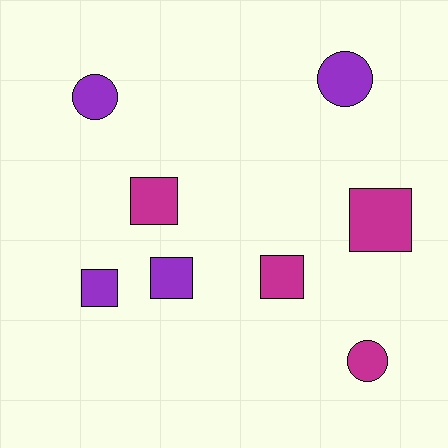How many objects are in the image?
There are 8 objects.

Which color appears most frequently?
Magenta, with 4 objects.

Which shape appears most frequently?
Square, with 5 objects.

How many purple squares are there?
There are 2 purple squares.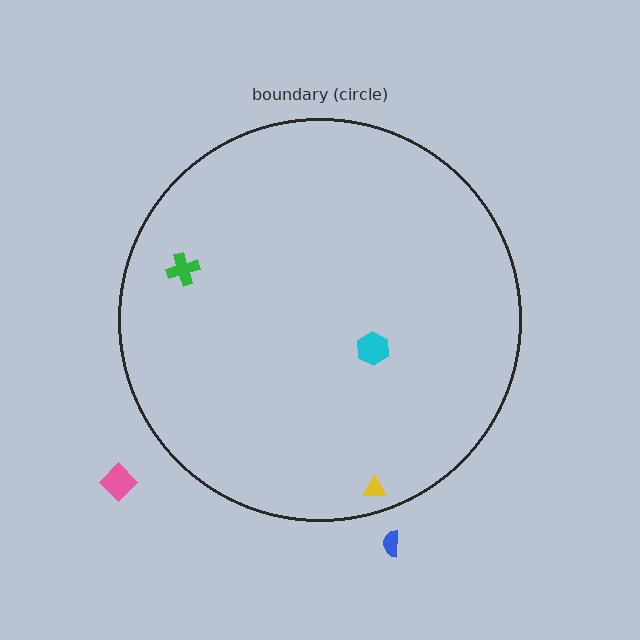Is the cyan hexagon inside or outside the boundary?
Inside.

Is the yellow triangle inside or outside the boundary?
Inside.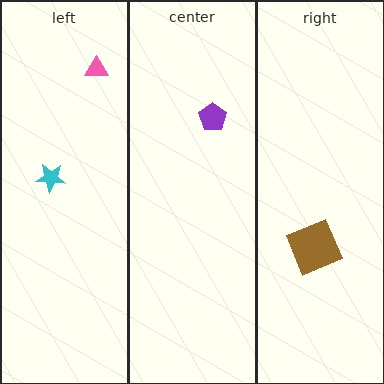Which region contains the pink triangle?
The left region.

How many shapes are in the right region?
1.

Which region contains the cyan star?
The left region.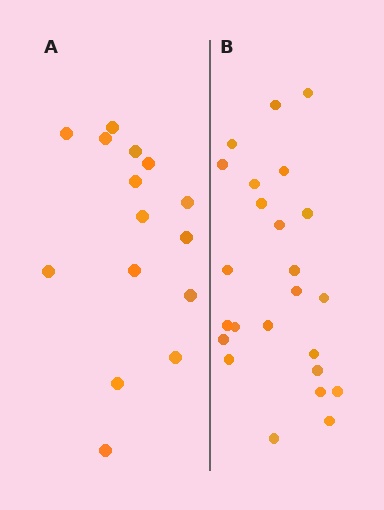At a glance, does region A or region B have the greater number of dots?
Region B (the right region) has more dots.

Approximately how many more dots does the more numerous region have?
Region B has roughly 8 or so more dots than region A.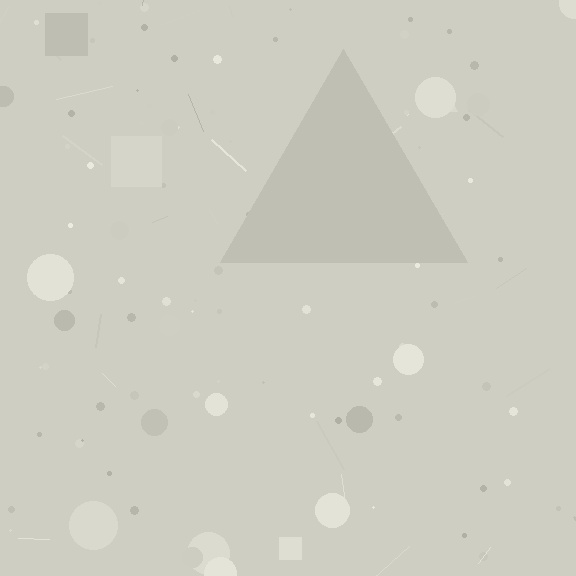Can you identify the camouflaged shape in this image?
The camouflaged shape is a triangle.